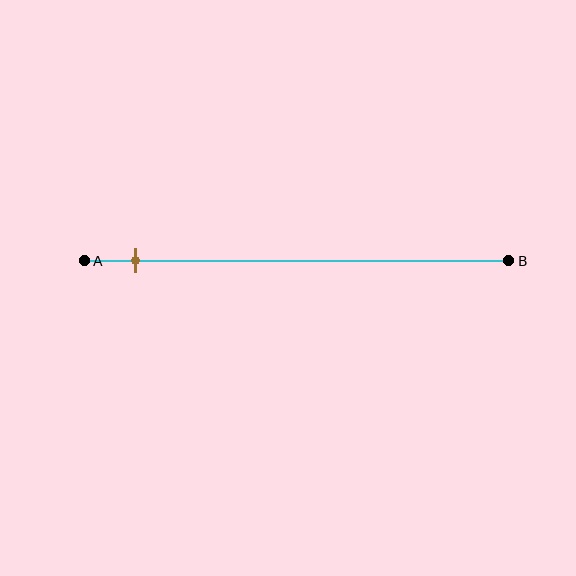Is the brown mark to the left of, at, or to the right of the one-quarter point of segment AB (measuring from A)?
The brown mark is to the left of the one-quarter point of segment AB.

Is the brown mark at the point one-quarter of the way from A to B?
No, the mark is at about 10% from A, not at the 25% one-quarter point.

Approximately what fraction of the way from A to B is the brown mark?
The brown mark is approximately 10% of the way from A to B.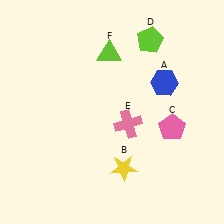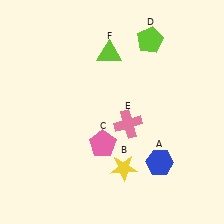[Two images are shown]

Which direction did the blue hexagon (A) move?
The blue hexagon (A) moved down.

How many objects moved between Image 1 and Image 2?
2 objects moved between the two images.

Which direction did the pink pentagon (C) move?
The pink pentagon (C) moved left.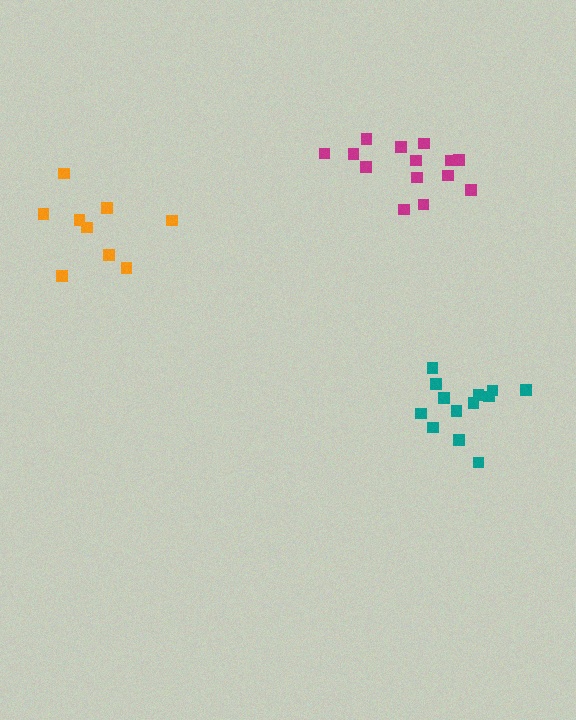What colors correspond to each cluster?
The clusters are colored: teal, orange, magenta.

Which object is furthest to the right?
The teal cluster is rightmost.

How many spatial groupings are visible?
There are 3 spatial groupings.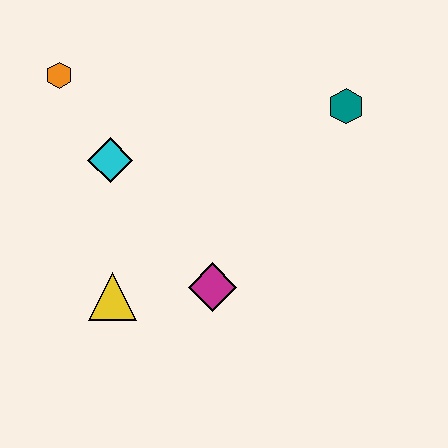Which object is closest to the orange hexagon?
The cyan diamond is closest to the orange hexagon.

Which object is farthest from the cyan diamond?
The teal hexagon is farthest from the cyan diamond.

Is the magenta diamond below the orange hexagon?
Yes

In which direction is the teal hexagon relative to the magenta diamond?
The teal hexagon is above the magenta diamond.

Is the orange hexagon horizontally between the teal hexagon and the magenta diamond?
No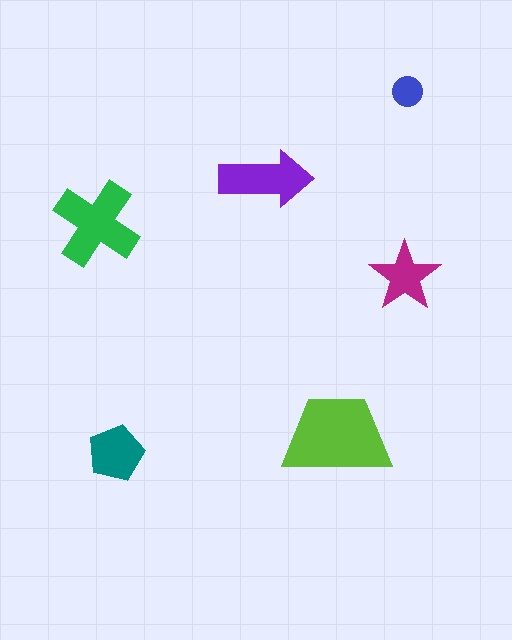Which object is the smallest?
The blue circle.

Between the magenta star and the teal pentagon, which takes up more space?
The teal pentagon.